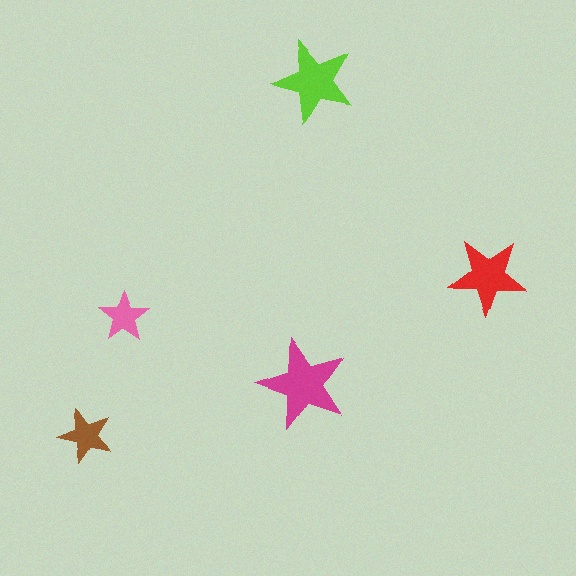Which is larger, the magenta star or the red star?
The magenta one.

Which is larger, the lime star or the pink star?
The lime one.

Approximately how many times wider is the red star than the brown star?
About 1.5 times wider.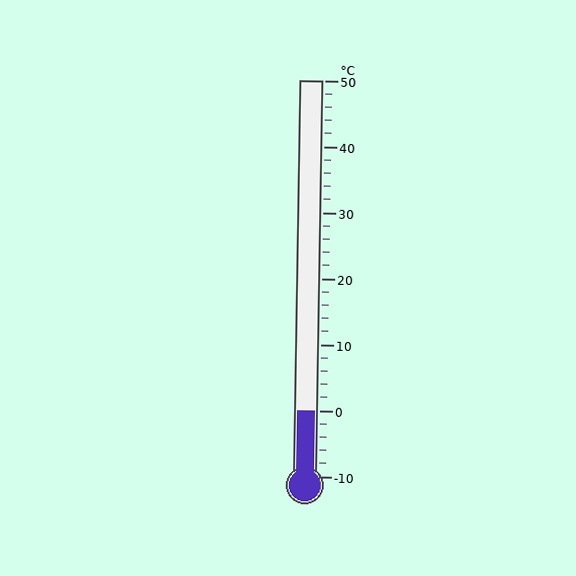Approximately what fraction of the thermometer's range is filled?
The thermometer is filled to approximately 15% of its range.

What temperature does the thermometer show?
The thermometer shows approximately 0°C.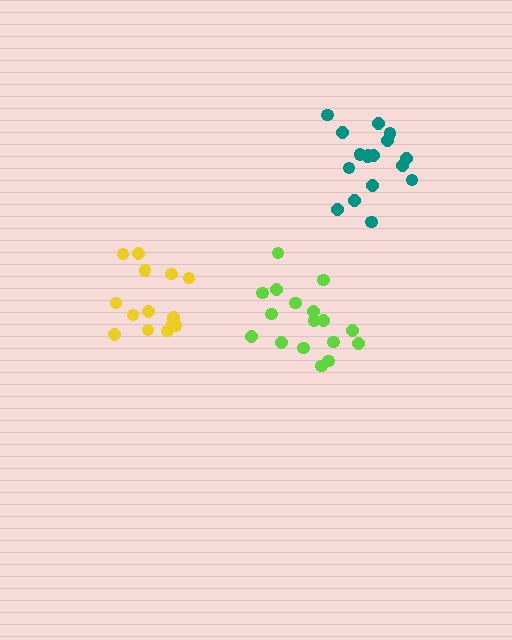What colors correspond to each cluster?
The clusters are colored: lime, yellow, teal.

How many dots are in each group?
Group 1: 17 dots, Group 2: 14 dots, Group 3: 17 dots (48 total).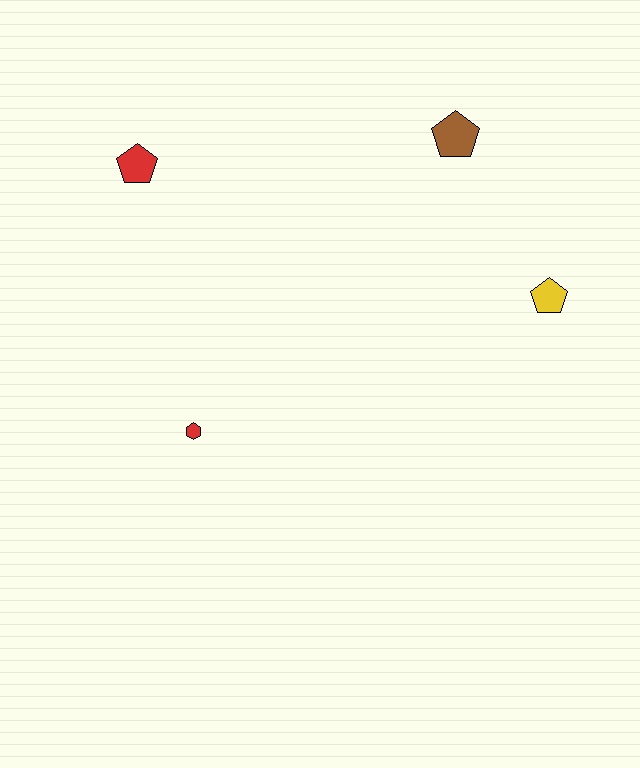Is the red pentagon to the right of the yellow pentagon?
No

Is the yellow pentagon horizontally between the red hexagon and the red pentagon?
No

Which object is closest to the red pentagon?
The red hexagon is closest to the red pentagon.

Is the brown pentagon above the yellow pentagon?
Yes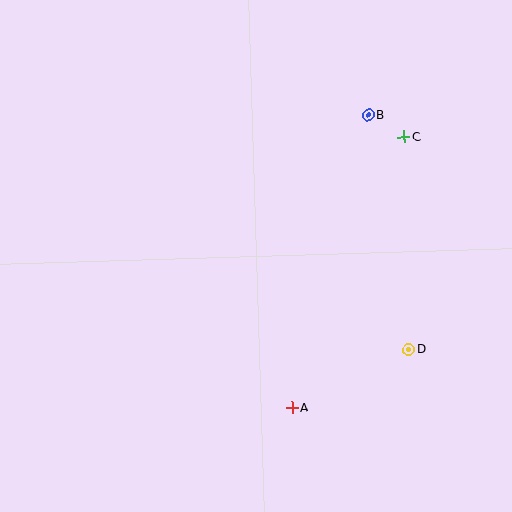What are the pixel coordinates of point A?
Point A is at (292, 408).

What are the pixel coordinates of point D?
Point D is at (409, 349).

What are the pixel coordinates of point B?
Point B is at (368, 115).